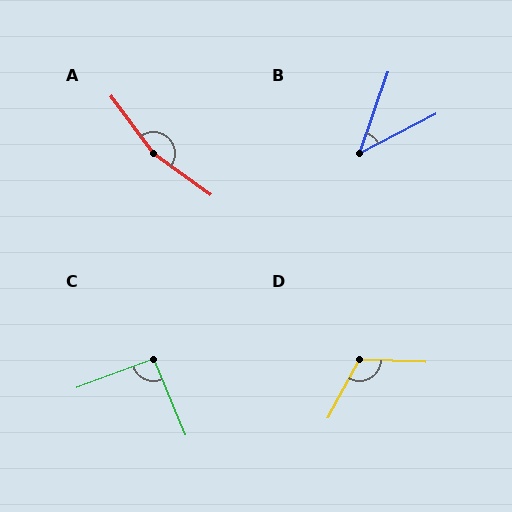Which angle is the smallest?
B, at approximately 44 degrees.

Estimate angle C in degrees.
Approximately 92 degrees.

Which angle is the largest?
A, at approximately 163 degrees.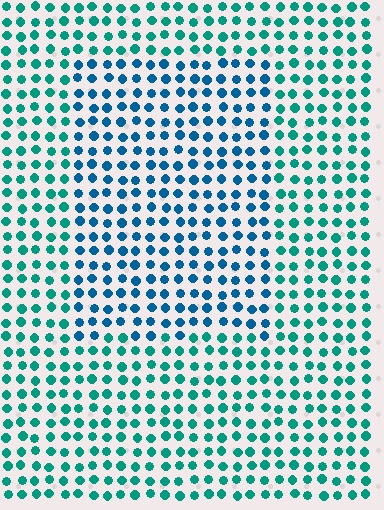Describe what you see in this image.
The image is filled with small teal elements in a uniform arrangement. A rectangle-shaped region is visible where the elements are tinted to a slightly different hue, forming a subtle color boundary.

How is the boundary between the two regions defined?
The boundary is defined purely by a slight shift in hue (about 33 degrees). Spacing, size, and orientation are identical on both sides.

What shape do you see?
I see a rectangle.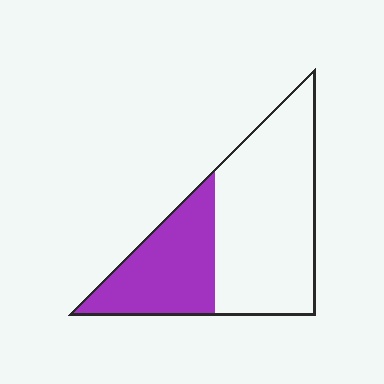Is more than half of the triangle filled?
No.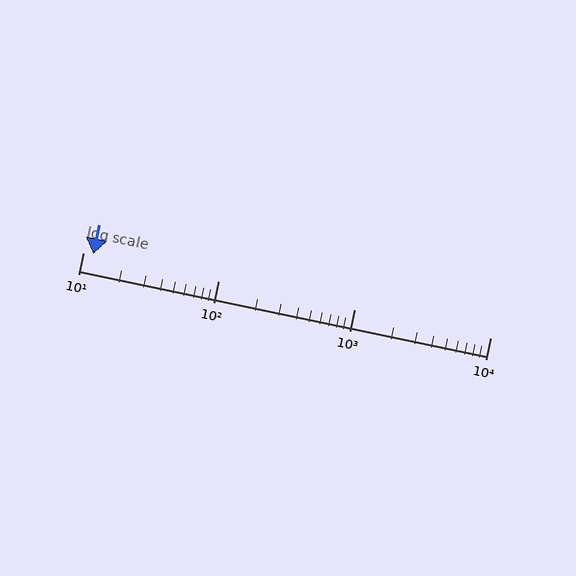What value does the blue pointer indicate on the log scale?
The pointer indicates approximately 12.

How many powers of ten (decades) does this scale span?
The scale spans 3 decades, from 10 to 10000.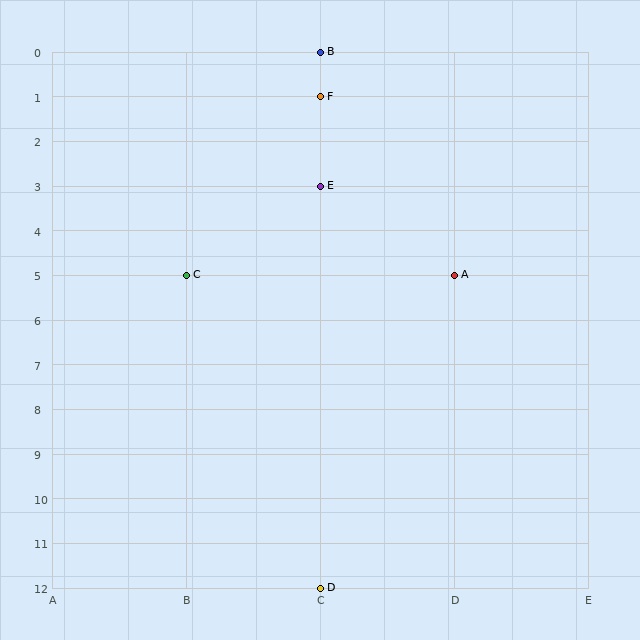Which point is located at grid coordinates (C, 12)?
Point D is at (C, 12).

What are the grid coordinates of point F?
Point F is at grid coordinates (C, 1).